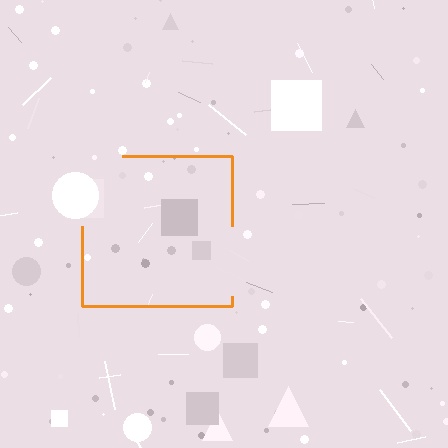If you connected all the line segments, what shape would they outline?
They would outline a square.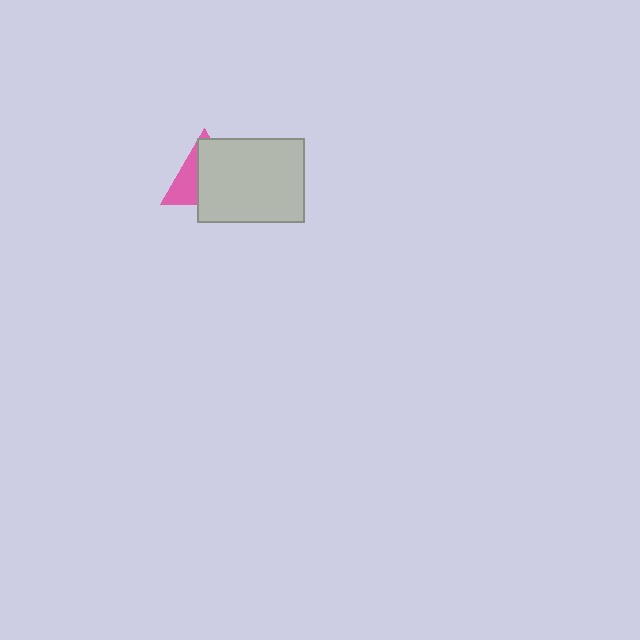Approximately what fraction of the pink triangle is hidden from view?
Roughly 62% of the pink triangle is hidden behind the light gray rectangle.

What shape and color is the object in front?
The object in front is a light gray rectangle.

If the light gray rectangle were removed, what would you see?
You would see the complete pink triangle.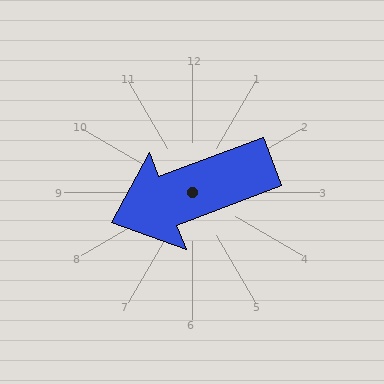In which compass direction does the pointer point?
West.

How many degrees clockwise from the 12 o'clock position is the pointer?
Approximately 249 degrees.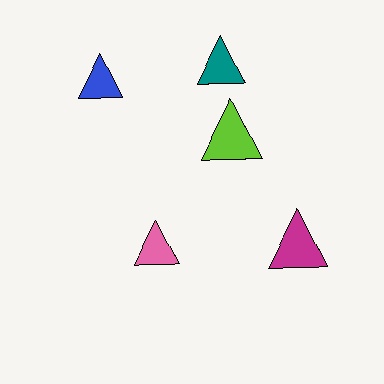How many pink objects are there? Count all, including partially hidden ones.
There is 1 pink object.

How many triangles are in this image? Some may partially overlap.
There are 5 triangles.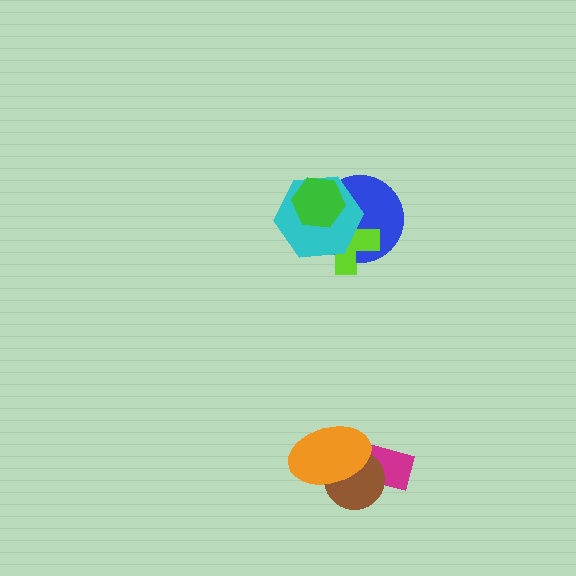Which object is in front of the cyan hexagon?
The green hexagon is in front of the cyan hexagon.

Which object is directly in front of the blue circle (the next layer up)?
The lime cross is directly in front of the blue circle.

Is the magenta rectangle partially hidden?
Yes, it is partially covered by another shape.